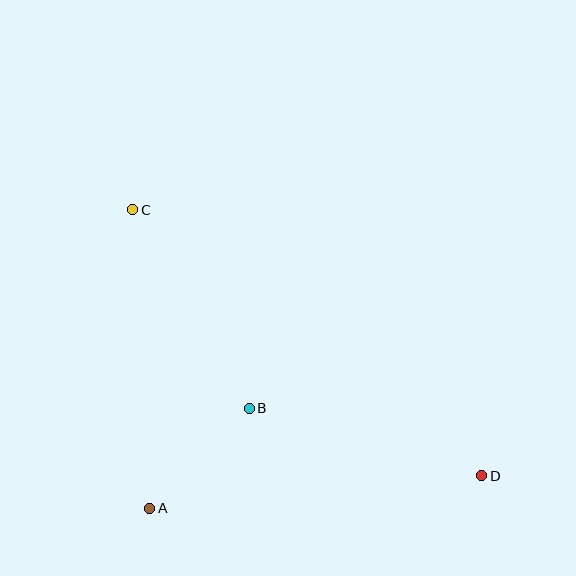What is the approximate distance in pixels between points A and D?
The distance between A and D is approximately 334 pixels.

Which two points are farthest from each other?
Points C and D are farthest from each other.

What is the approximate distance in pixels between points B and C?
The distance between B and C is approximately 230 pixels.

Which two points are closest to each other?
Points A and B are closest to each other.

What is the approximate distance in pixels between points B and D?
The distance between B and D is approximately 242 pixels.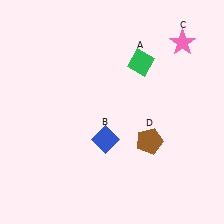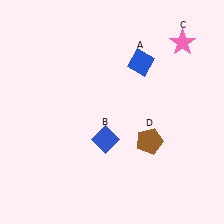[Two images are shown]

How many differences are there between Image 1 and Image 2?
There is 1 difference between the two images.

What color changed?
The diamond (A) changed from green in Image 1 to blue in Image 2.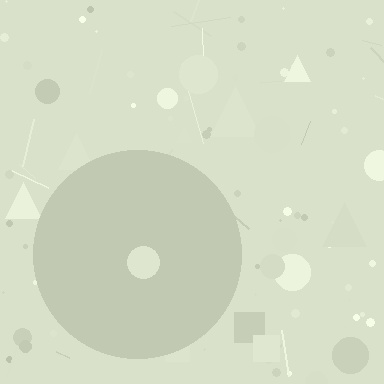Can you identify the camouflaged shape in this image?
The camouflaged shape is a circle.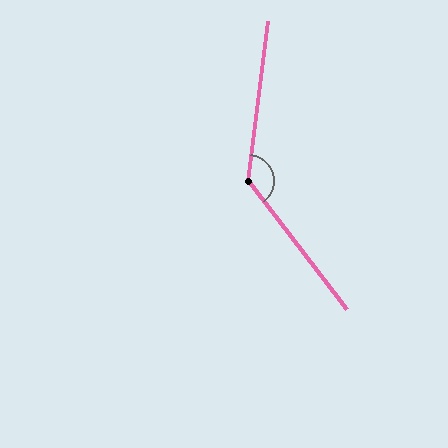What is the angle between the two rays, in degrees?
Approximately 135 degrees.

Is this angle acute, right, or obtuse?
It is obtuse.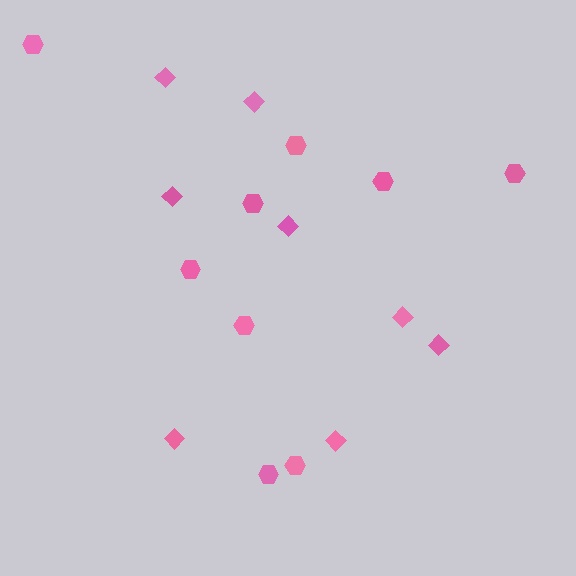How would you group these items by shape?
There are 2 groups: one group of diamonds (8) and one group of hexagons (9).